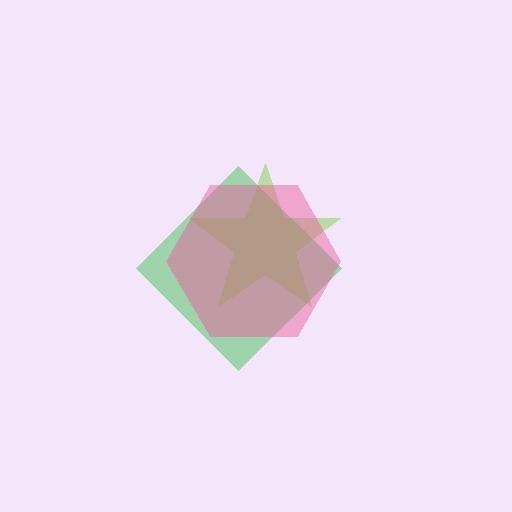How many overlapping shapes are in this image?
There are 3 overlapping shapes in the image.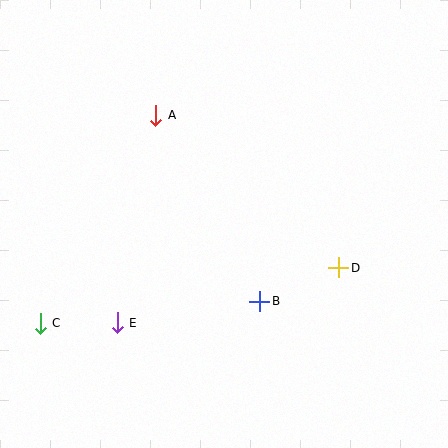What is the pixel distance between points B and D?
The distance between B and D is 86 pixels.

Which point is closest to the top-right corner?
Point D is closest to the top-right corner.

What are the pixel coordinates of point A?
Point A is at (156, 115).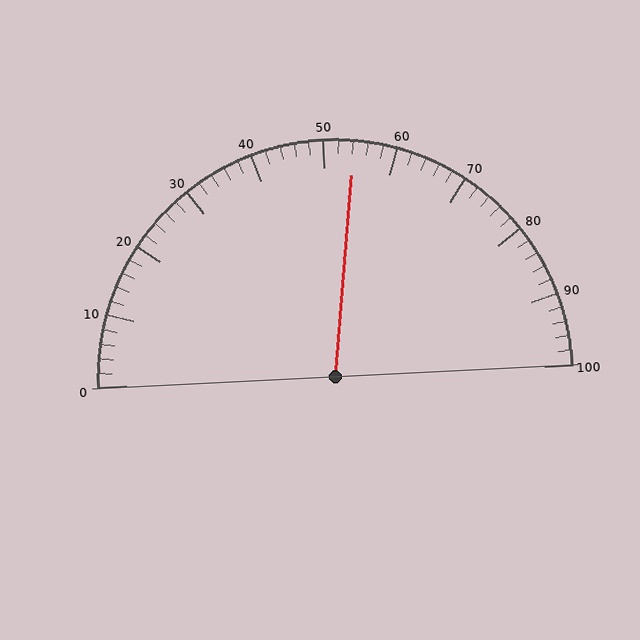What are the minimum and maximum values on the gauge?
The gauge ranges from 0 to 100.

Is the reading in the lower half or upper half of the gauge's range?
The reading is in the upper half of the range (0 to 100).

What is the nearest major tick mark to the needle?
The nearest major tick mark is 50.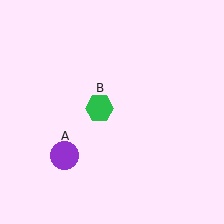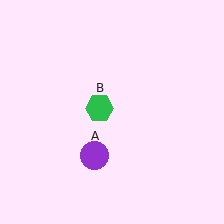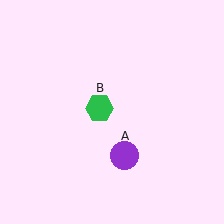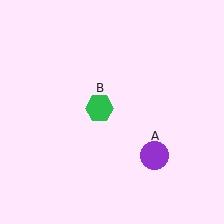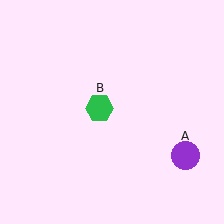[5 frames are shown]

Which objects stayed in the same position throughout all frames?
Green hexagon (object B) remained stationary.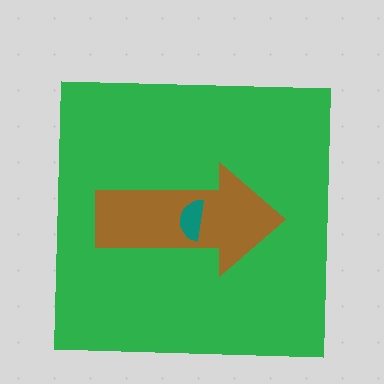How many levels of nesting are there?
3.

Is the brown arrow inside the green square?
Yes.